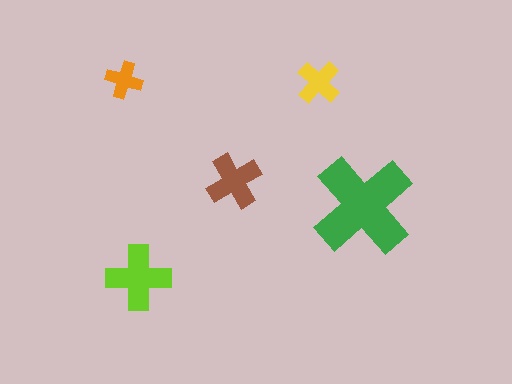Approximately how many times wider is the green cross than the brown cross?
About 2 times wider.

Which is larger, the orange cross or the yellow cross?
The yellow one.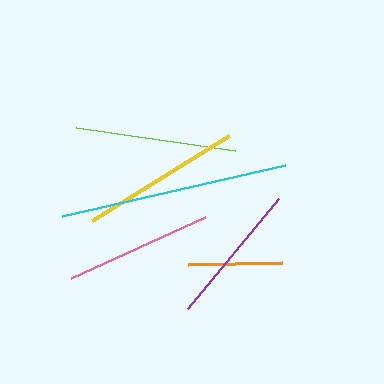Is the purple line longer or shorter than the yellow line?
The yellow line is longer than the purple line.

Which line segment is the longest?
The cyan line is the longest at approximately 229 pixels.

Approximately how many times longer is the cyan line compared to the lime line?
The cyan line is approximately 1.4 times the length of the lime line.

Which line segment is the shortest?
The orange line is the shortest at approximately 94 pixels.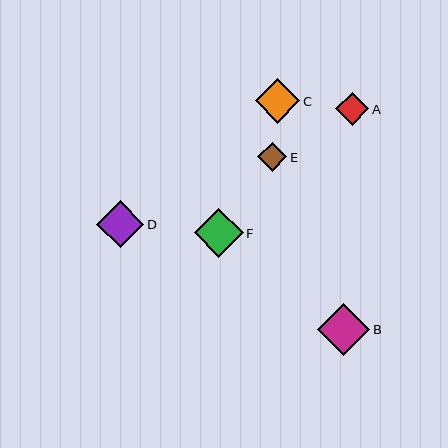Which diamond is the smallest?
Diamond E is the smallest with a size of approximately 29 pixels.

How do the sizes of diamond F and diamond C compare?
Diamond F and diamond C are approximately the same size.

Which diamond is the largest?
Diamond B is the largest with a size of approximately 52 pixels.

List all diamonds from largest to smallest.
From largest to smallest: B, F, D, C, A, E.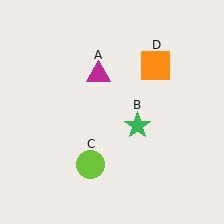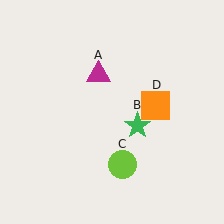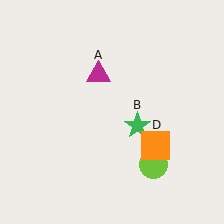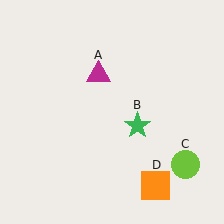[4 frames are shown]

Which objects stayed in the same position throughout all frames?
Magenta triangle (object A) and green star (object B) remained stationary.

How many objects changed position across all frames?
2 objects changed position: lime circle (object C), orange square (object D).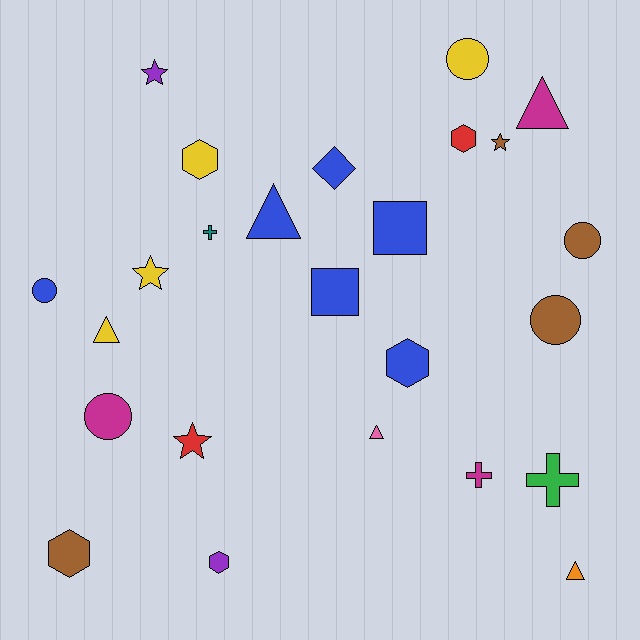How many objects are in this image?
There are 25 objects.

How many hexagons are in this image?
There are 5 hexagons.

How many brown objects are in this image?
There are 4 brown objects.